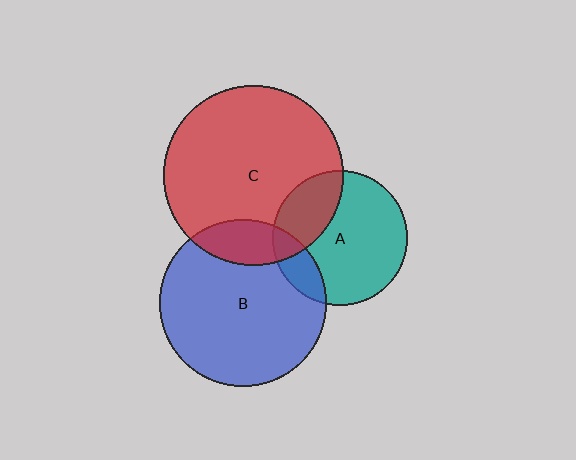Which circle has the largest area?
Circle C (red).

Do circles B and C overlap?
Yes.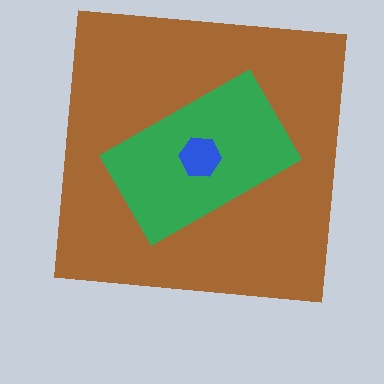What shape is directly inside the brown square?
The green rectangle.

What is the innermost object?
The blue hexagon.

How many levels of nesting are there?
3.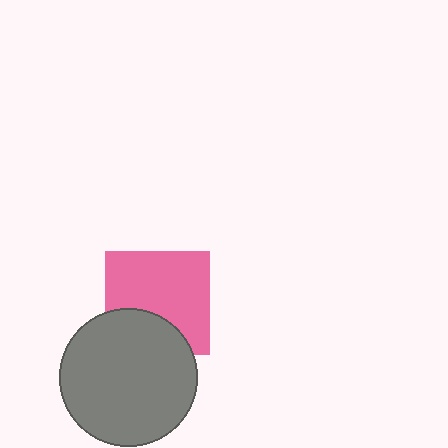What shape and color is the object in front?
The object in front is a gray circle.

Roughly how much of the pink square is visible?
Most of it is visible (roughly 69%).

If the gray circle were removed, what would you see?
You would see the complete pink square.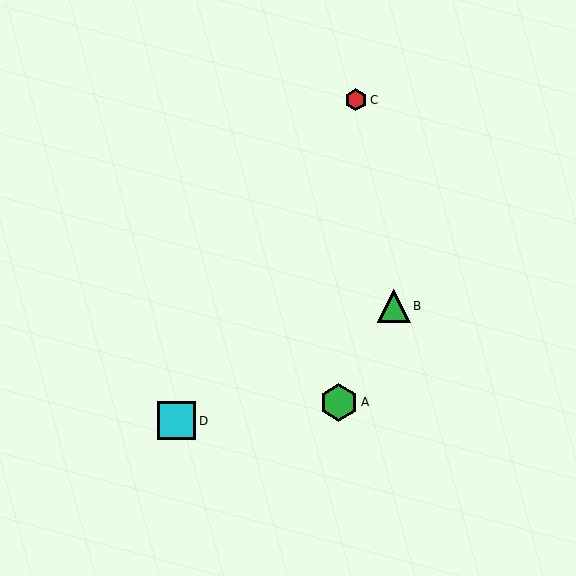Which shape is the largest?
The cyan square (labeled D) is the largest.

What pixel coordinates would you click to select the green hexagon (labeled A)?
Click at (339, 402) to select the green hexagon A.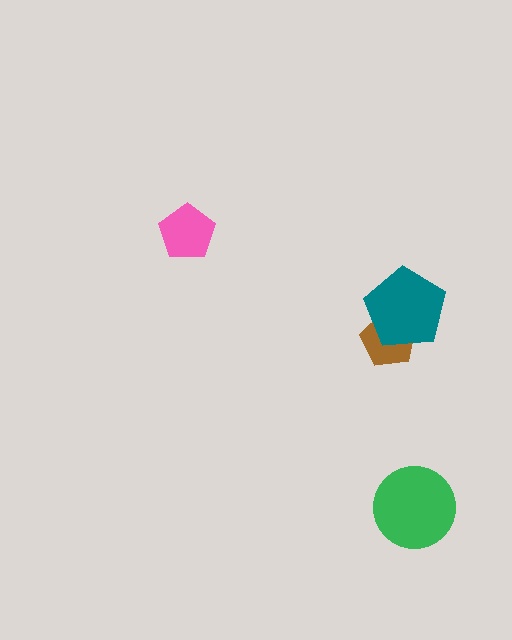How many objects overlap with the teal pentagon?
1 object overlaps with the teal pentagon.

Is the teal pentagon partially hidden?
No, no other shape covers it.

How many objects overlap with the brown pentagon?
1 object overlaps with the brown pentagon.